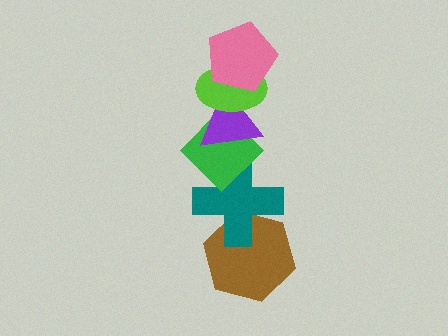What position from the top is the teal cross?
The teal cross is 5th from the top.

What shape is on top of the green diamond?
The purple triangle is on top of the green diamond.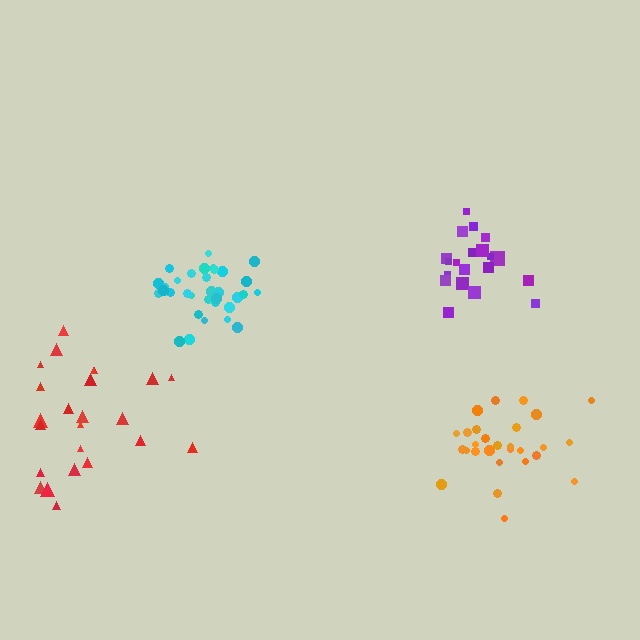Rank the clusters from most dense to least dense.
cyan, orange, purple, red.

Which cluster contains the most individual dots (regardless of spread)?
Cyan (33).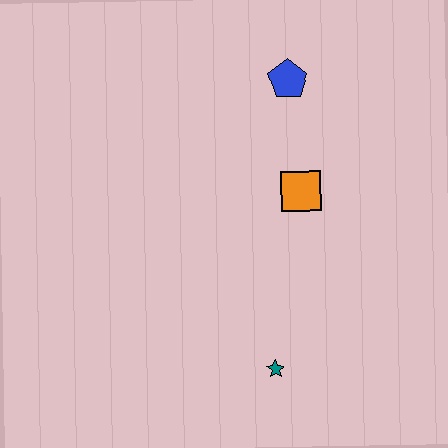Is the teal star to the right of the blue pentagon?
No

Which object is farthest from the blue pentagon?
The teal star is farthest from the blue pentagon.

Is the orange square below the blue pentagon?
Yes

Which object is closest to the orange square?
The blue pentagon is closest to the orange square.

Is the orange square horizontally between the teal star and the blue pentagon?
No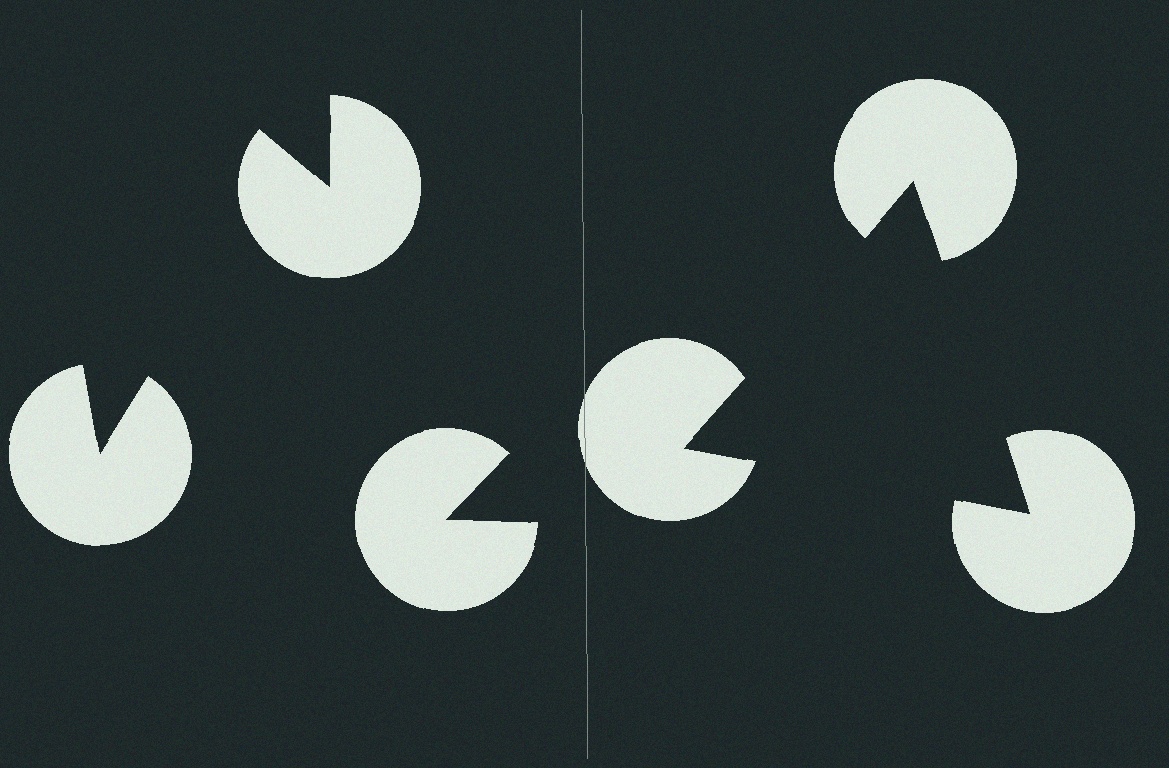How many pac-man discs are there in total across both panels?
6 — 3 on each side.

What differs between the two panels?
The pac-man discs are positioned identically on both sides; only the wedge orientations differ. On the right they align to a triangle; on the left they are misaligned.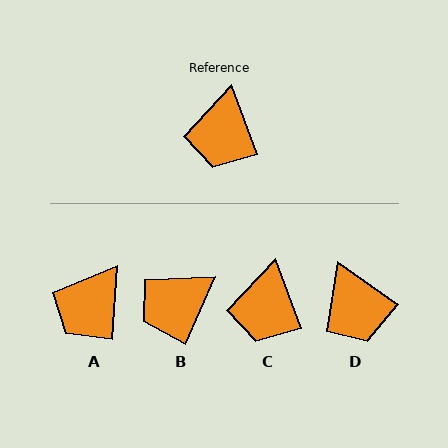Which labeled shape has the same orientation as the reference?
C.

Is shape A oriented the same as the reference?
No, it is off by about 25 degrees.